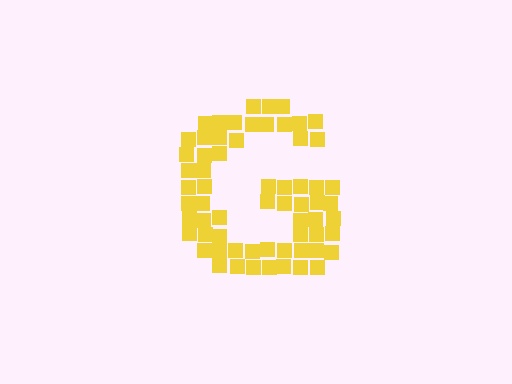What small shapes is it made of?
It is made of small squares.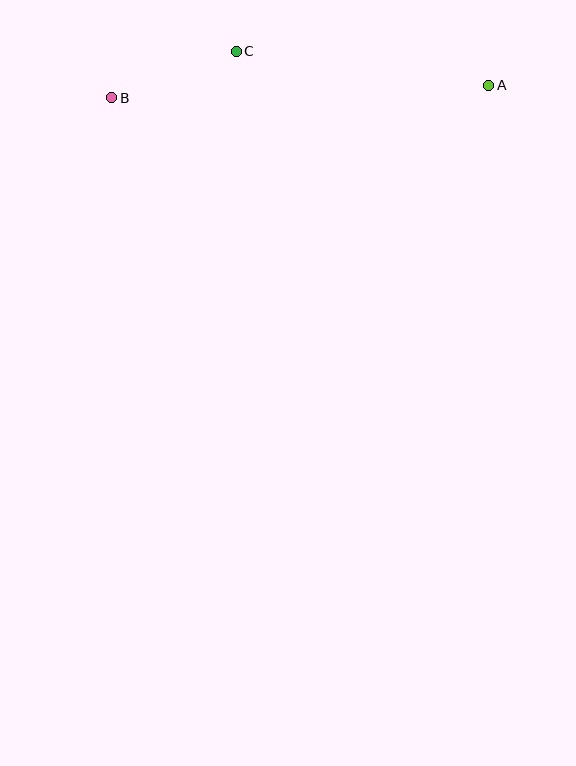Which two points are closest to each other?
Points B and C are closest to each other.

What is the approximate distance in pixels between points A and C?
The distance between A and C is approximately 255 pixels.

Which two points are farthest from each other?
Points A and B are farthest from each other.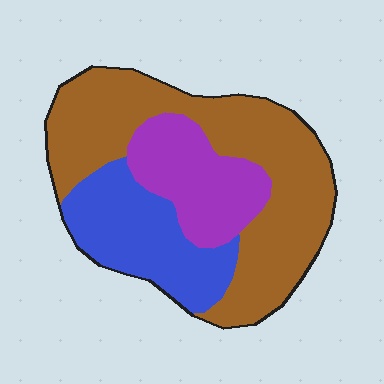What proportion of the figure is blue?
Blue takes up about one quarter (1/4) of the figure.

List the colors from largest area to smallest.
From largest to smallest: brown, blue, purple.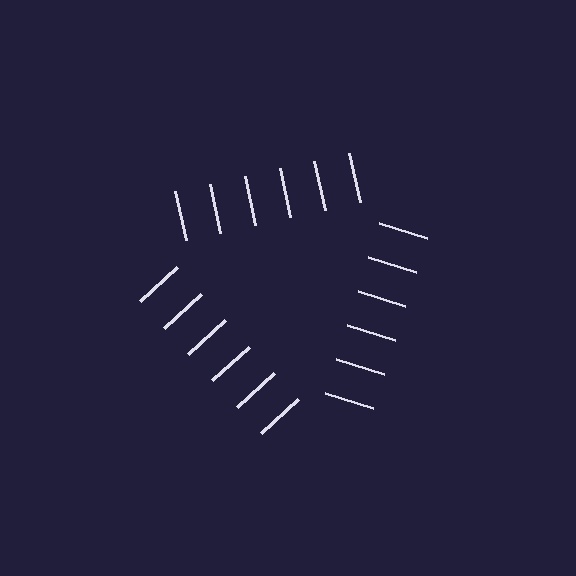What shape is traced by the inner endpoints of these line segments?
An illusory triangle — the line segments terminate on its edges but no continuous stroke is drawn.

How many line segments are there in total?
18 — 6 along each of the 3 edges.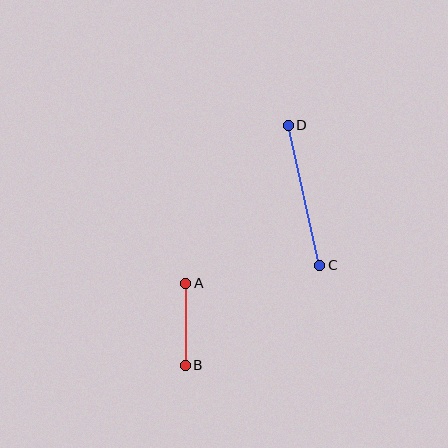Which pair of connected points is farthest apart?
Points C and D are farthest apart.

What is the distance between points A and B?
The distance is approximately 82 pixels.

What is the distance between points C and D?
The distance is approximately 144 pixels.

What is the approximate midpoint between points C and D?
The midpoint is at approximately (304, 195) pixels.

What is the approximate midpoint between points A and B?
The midpoint is at approximately (186, 324) pixels.